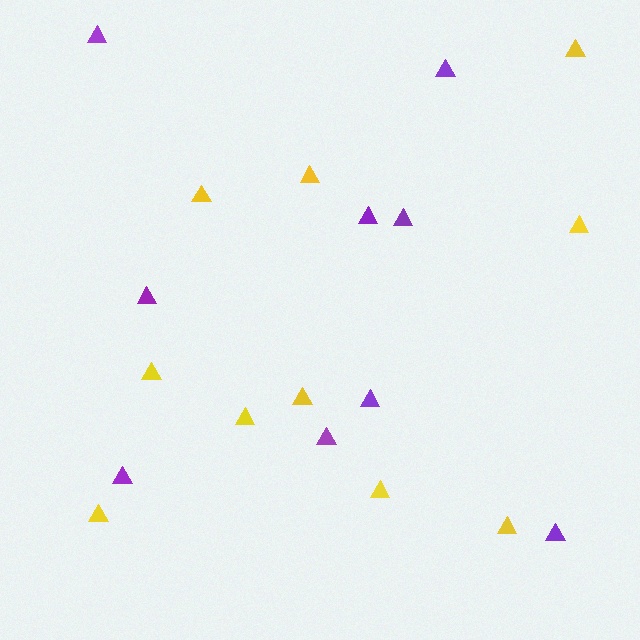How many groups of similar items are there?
There are 2 groups: one group of purple triangles (9) and one group of yellow triangles (10).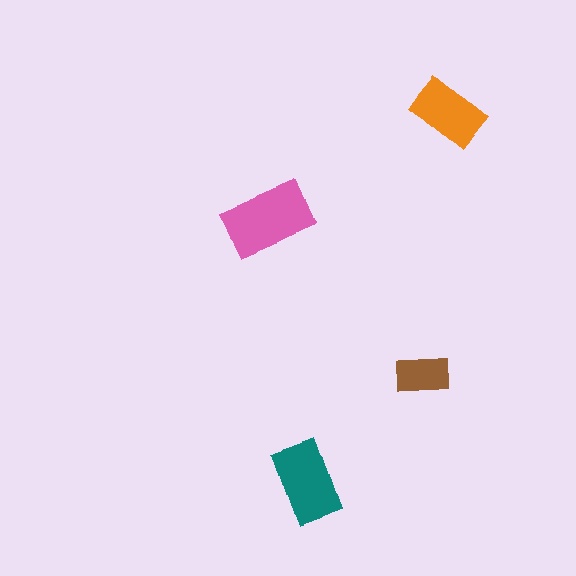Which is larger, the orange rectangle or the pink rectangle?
The pink one.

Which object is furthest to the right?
The orange rectangle is rightmost.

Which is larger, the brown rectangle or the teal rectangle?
The teal one.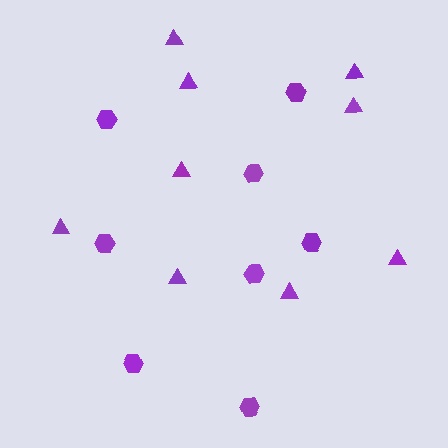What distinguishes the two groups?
There are 2 groups: one group of triangles (9) and one group of hexagons (8).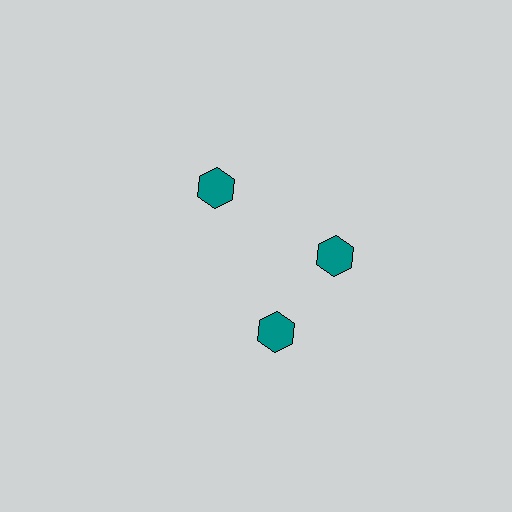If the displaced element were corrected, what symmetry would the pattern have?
It would have 3-fold rotational symmetry — the pattern would map onto itself every 120 degrees.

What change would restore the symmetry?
The symmetry would be restored by rotating it back into even spacing with its neighbors so that all 3 hexagons sit at equal angles and equal distance from the center.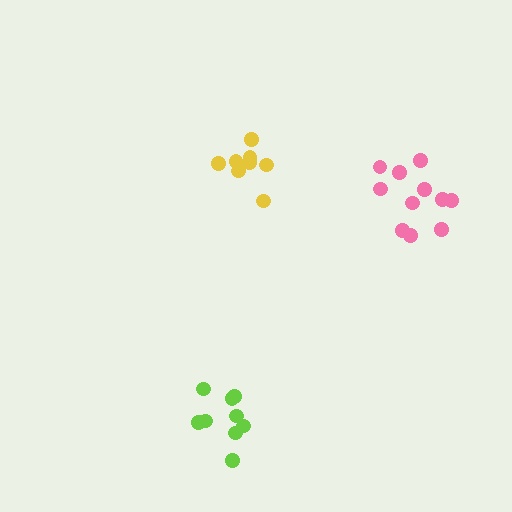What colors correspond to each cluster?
The clusters are colored: yellow, lime, pink.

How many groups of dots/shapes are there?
There are 3 groups.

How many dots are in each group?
Group 1: 8 dots, Group 2: 9 dots, Group 3: 12 dots (29 total).